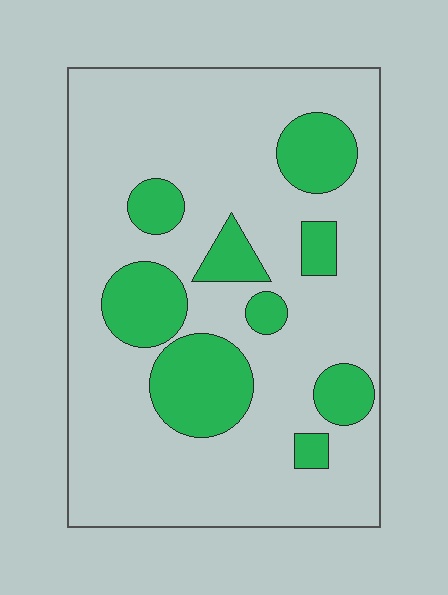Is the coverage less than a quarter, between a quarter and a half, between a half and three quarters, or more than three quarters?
Less than a quarter.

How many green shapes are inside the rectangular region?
9.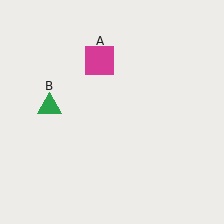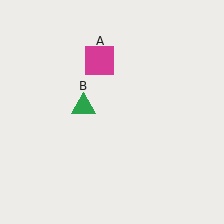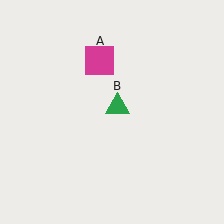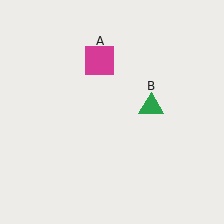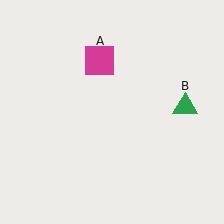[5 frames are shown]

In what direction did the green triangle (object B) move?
The green triangle (object B) moved right.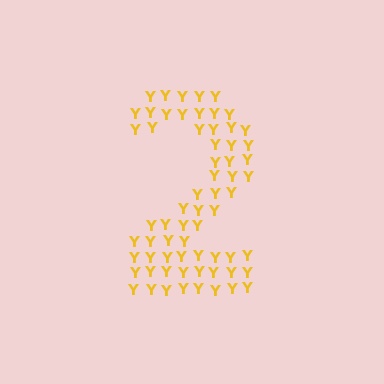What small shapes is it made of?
It is made of small letter Y's.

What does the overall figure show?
The overall figure shows the digit 2.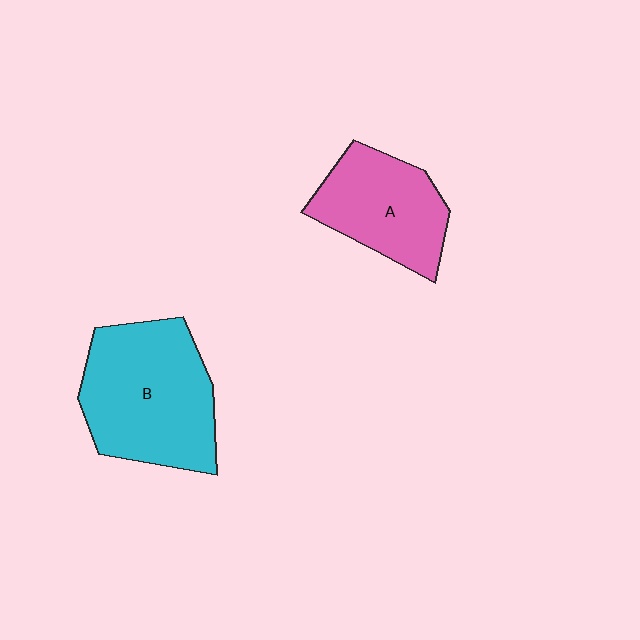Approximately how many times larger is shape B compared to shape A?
Approximately 1.5 times.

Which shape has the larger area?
Shape B (cyan).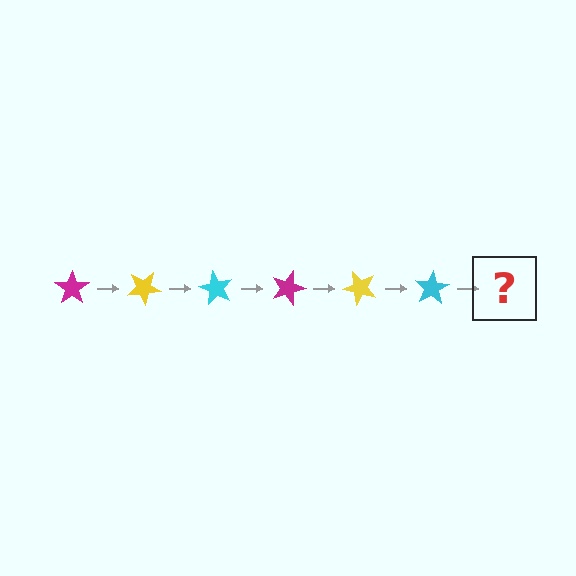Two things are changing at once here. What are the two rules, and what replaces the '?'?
The two rules are that it rotates 30 degrees each step and the color cycles through magenta, yellow, and cyan. The '?' should be a magenta star, rotated 180 degrees from the start.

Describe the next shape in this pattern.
It should be a magenta star, rotated 180 degrees from the start.